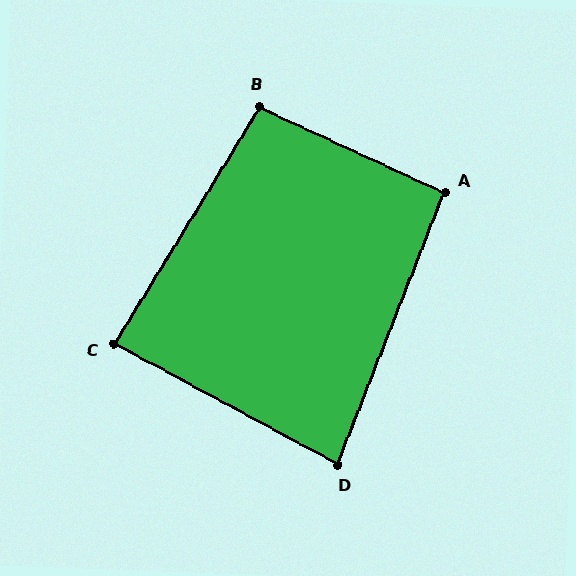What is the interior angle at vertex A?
Approximately 93 degrees (approximately right).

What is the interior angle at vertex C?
Approximately 87 degrees (approximately right).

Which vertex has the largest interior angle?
B, at approximately 97 degrees.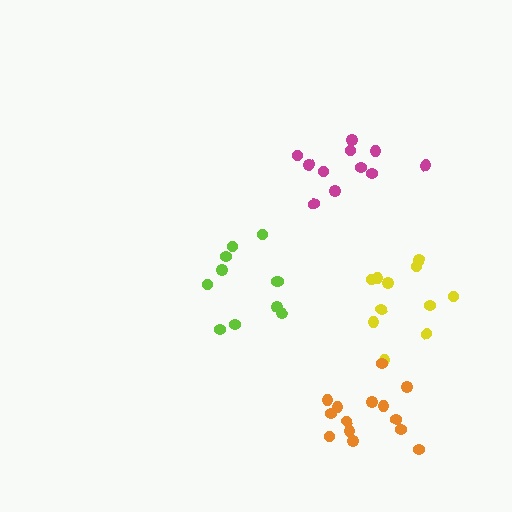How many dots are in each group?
Group 1: 11 dots, Group 2: 11 dots, Group 3: 14 dots, Group 4: 11 dots (47 total).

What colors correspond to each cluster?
The clusters are colored: magenta, yellow, orange, lime.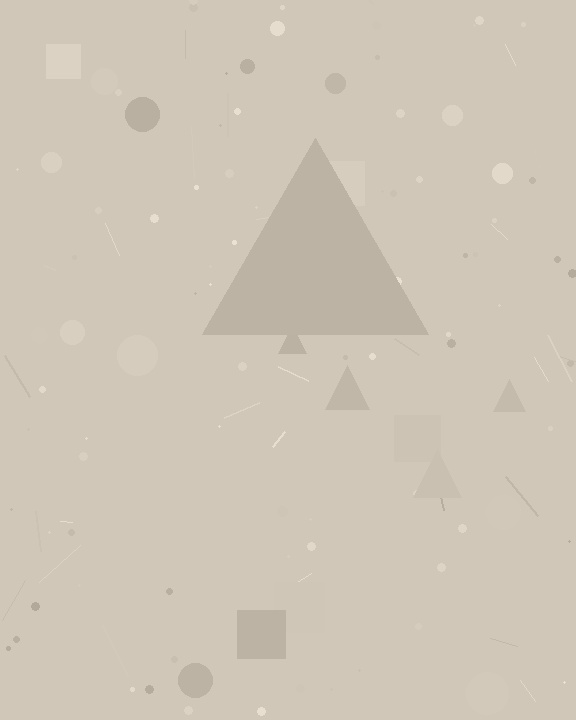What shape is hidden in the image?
A triangle is hidden in the image.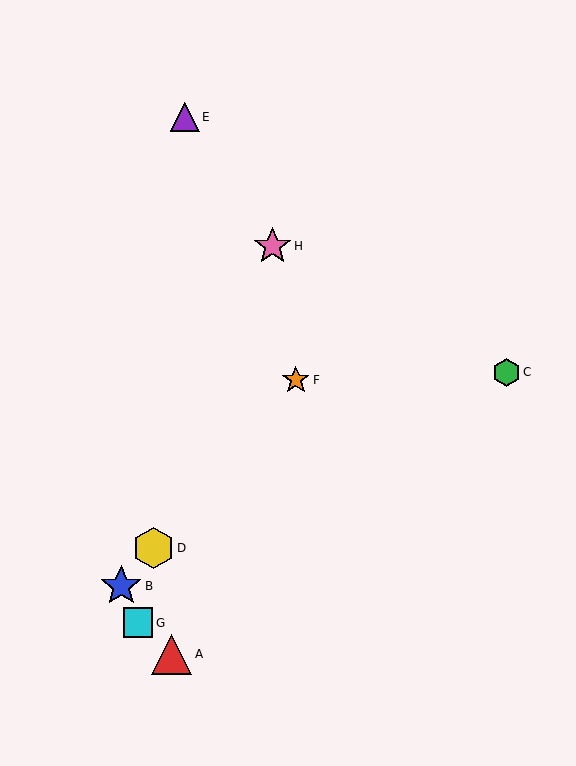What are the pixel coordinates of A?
Object A is at (172, 654).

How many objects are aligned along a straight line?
3 objects (B, D, F) are aligned along a straight line.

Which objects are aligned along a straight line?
Objects B, D, F are aligned along a straight line.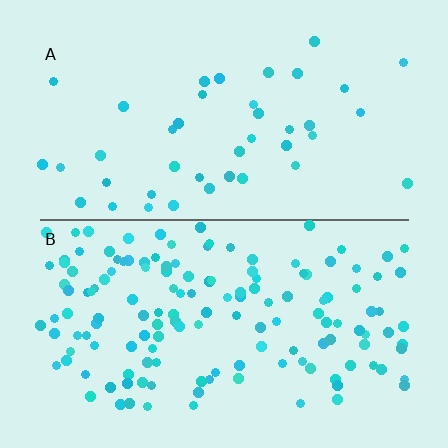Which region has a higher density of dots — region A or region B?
B (the bottom).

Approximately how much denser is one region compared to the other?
Approximately 3.5× — region B over region A.